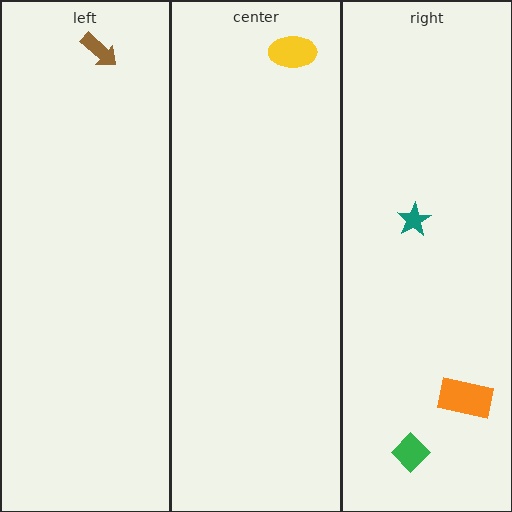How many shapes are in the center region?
1.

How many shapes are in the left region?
1.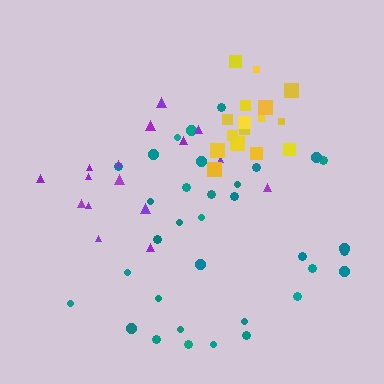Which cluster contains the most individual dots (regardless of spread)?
Teal (34).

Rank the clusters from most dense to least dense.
yellow, teal, purple.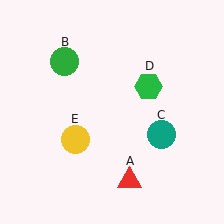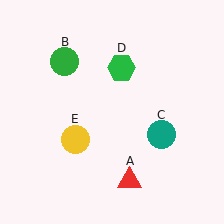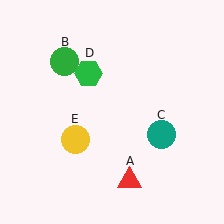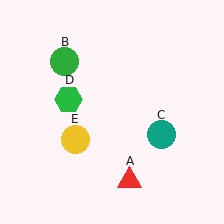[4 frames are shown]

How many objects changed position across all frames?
1 object changed position: green hexagon (object D).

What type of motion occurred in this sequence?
The green hexagon (object D) rotated counterclockwise around the center of the scene.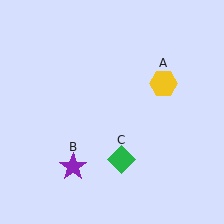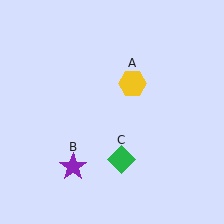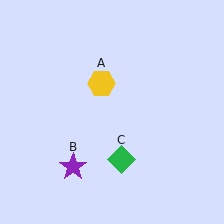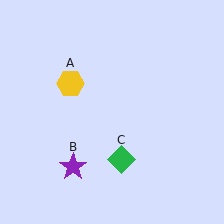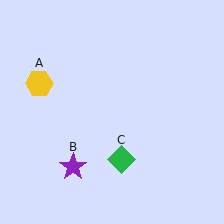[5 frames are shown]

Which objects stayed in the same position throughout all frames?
Purple star (object B) and green diamond (object C) remained stationary.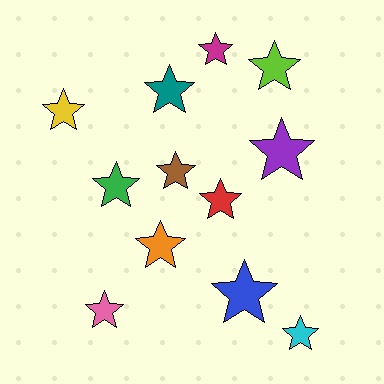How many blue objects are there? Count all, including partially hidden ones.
There is 1 blue object.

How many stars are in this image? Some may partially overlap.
There are 12 stars.